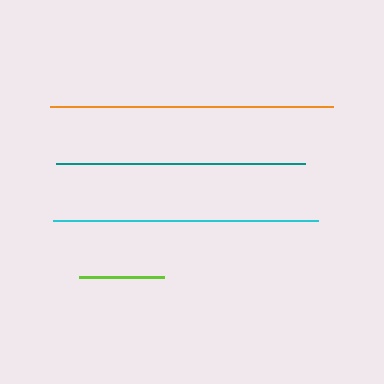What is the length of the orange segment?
The orange segment is approximately 283 pixels long.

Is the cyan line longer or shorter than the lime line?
The cyan line is longer than the lime line.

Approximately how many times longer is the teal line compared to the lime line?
The teal line is approximately 2.9 times the length of the lime line.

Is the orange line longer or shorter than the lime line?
The orange line is longer than the lime line.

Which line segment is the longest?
The orange line is the longest at approximately 283 pixels.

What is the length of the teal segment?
The teal segment is approximately 248 pixels long.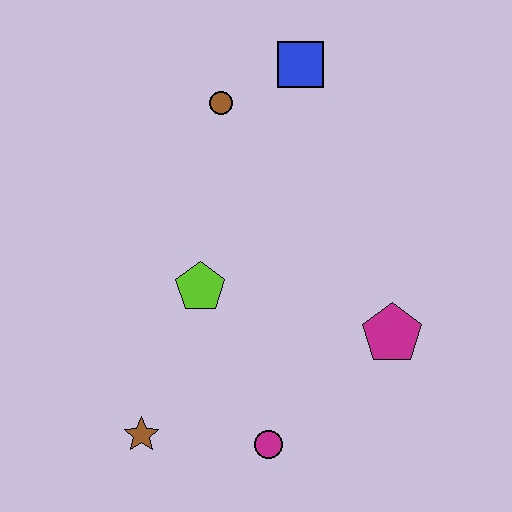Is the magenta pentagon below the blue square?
Yes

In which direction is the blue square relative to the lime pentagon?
The blue square is above the lime pentagon.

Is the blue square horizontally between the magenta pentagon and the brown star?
Yes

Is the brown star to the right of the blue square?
No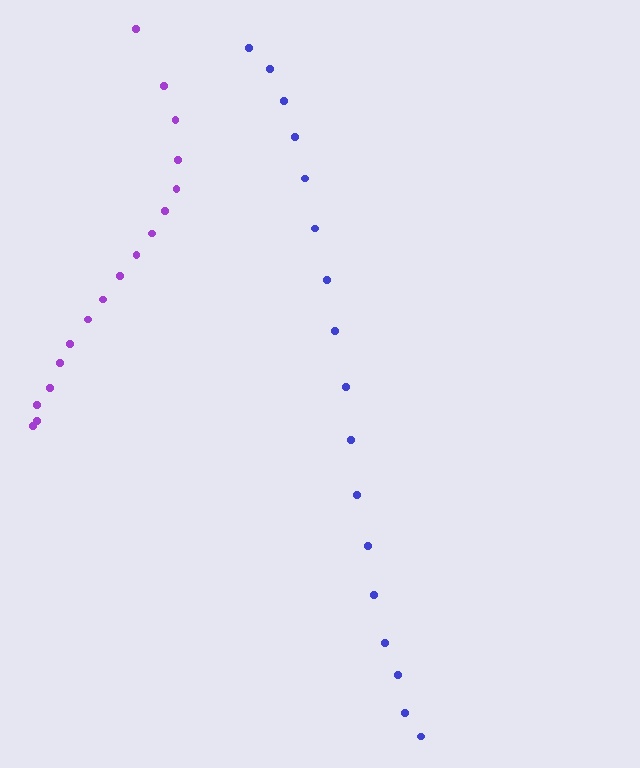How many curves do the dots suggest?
There are 2 distinct paths.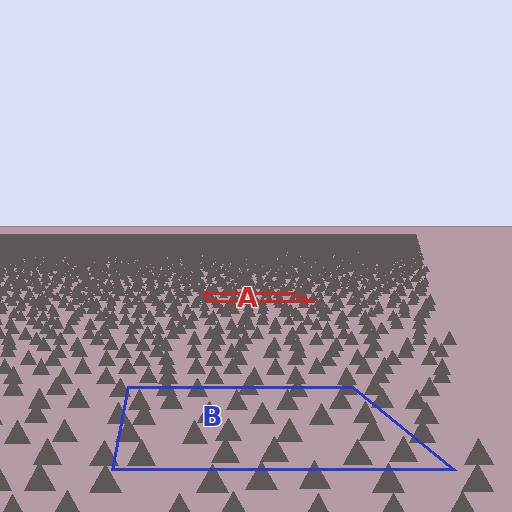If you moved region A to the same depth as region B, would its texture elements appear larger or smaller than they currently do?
They would appear larger. At a closer depth, the same texture elements are projected at a bigger on-screen size.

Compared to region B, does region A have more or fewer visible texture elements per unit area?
Region A has more texture elements per unit area — they are packed more densely because it is farther away.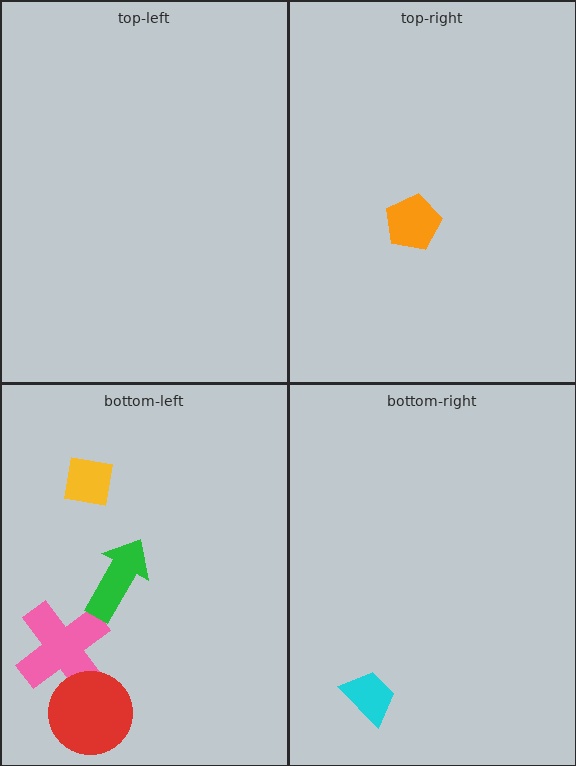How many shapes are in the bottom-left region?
4.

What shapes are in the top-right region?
The orange pentagon.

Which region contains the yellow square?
The bottom-left region.